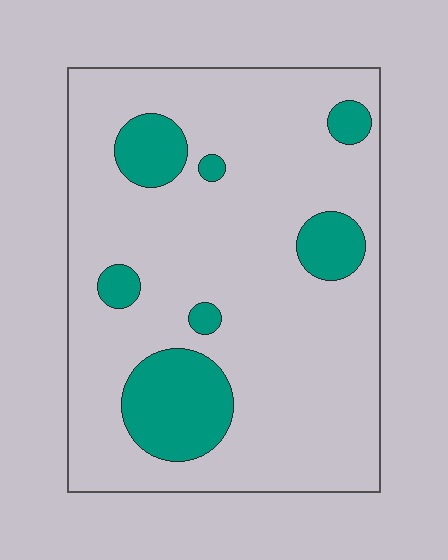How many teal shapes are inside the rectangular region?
7.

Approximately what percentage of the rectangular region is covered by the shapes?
Approximately 15%.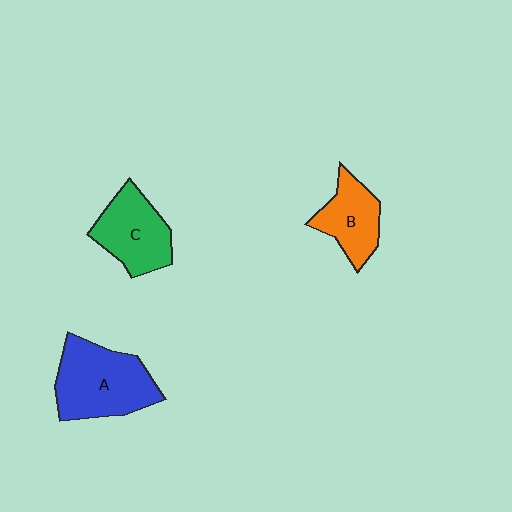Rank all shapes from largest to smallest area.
From largest to smallest: A (blue), C (green), B (orange).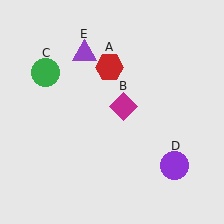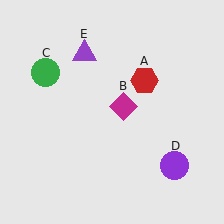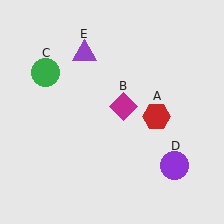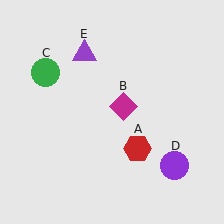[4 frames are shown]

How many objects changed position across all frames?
1 object changed position: red hexagon (object A).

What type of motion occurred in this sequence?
The red hexagon (object A) rotated clockwise around the center of the scene.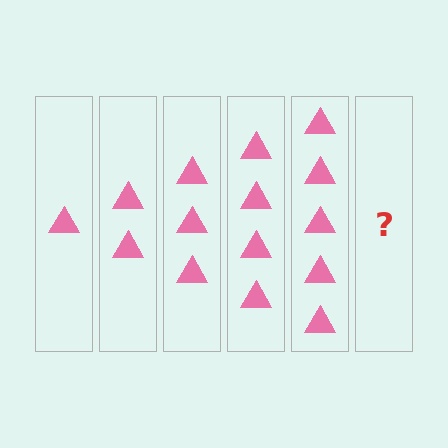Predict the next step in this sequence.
The next step is 6 triangles.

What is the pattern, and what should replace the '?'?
The pattern is that each step adds one more triangle. The '?' should be 6 triangles.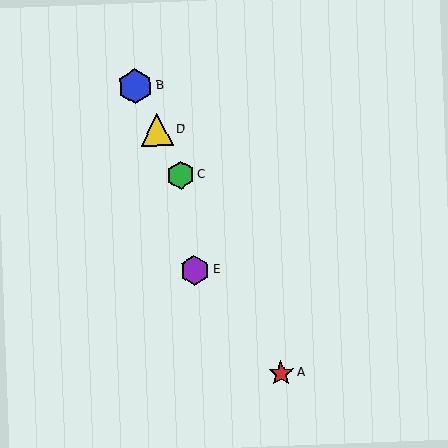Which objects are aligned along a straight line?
Objects A, B, C, D are aligned along a straight line.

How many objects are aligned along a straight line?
4 objects (A, B, C, D) are aligned along a straight line.